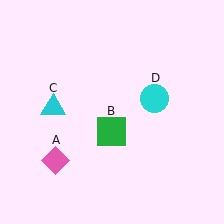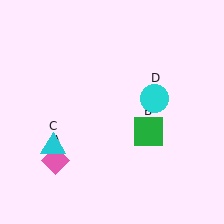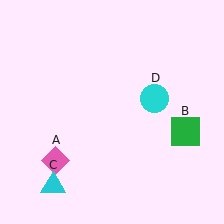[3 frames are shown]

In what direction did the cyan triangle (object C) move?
The cyan triangle (object C) moved down.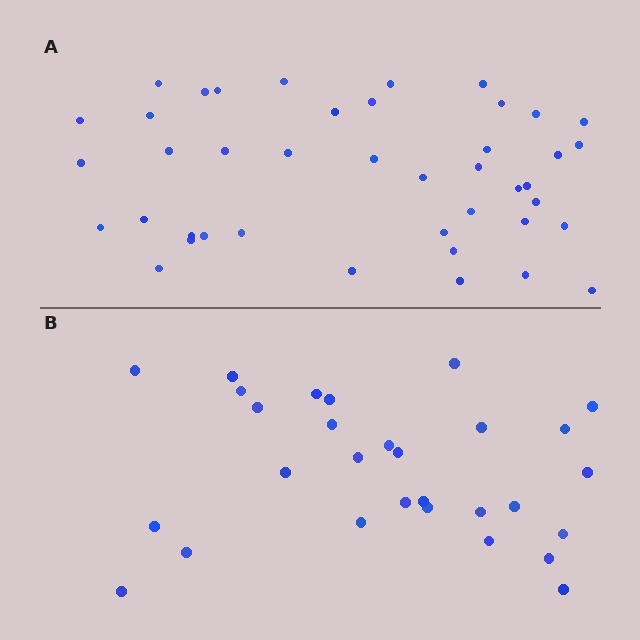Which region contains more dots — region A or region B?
Region A (the top region) has more dots.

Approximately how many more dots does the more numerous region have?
Region A has approximately 15 more dots than region B.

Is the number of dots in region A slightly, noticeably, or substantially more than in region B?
Region A has noticeably more, but not dramatically so. The ratio is roughly 1.4 to 1.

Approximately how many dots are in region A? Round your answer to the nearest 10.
About 40 dots. (The exact count is 42, which rounds to 40.)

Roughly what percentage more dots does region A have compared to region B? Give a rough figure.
About 45% more.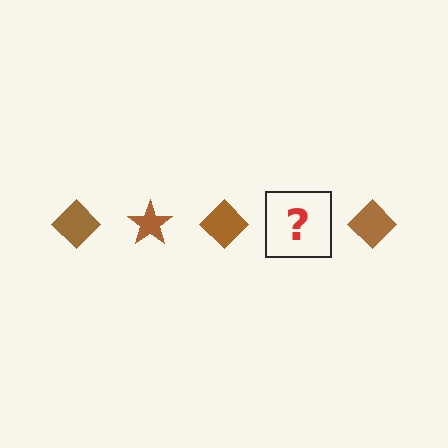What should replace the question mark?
The question mark should be replaced with a brown star.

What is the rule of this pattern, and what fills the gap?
The rule is that the pattern cycles through diamond, star shapes in brown. The gap should be filled with a brown star.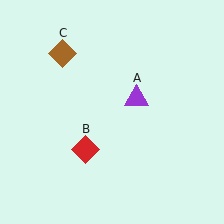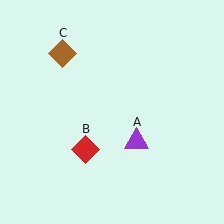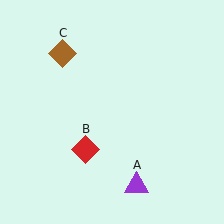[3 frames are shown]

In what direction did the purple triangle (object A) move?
The purple triangle (object A) moved down.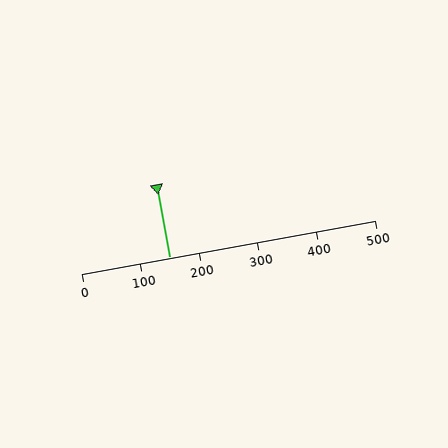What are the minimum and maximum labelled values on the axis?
The axis runs from 0 to 500.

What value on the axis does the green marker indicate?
The marker indicates approximately 150.